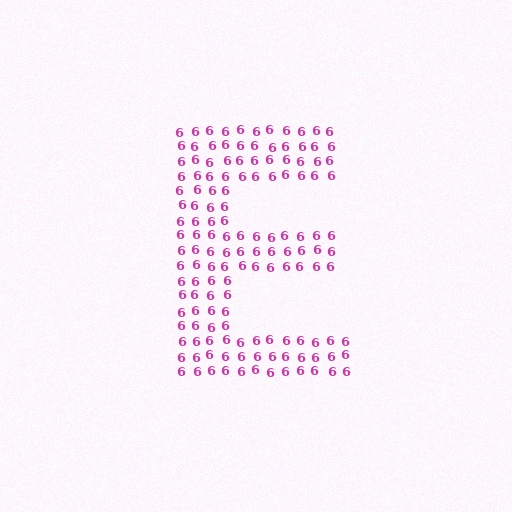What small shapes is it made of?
It is made of small digit 6's.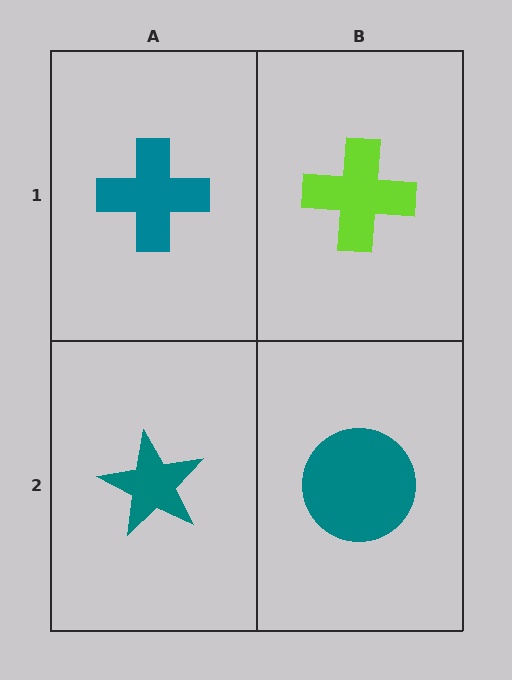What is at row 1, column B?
A lime cross.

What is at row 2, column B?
A teal circle.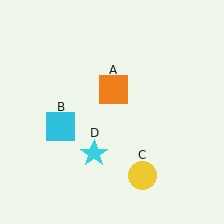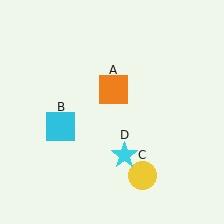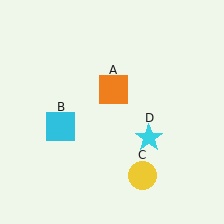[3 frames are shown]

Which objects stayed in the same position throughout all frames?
Orange square (object A) and cyan square (object B) and yellow circle (object C) remained stationary.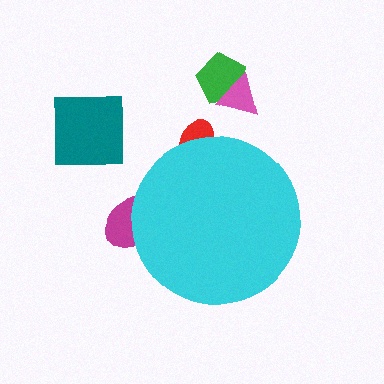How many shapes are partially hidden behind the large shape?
2 shapes are partially hidden.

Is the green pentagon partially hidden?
No, the green pentagon is fully visible.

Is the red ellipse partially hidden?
Yes, the red ellipse is partially hidden behind the cyan circle.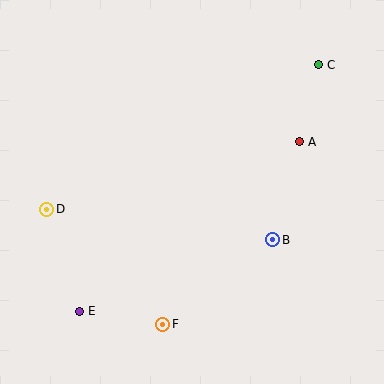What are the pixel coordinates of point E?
Point E is at (79, 311).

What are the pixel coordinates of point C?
Point C is at (318, 65).